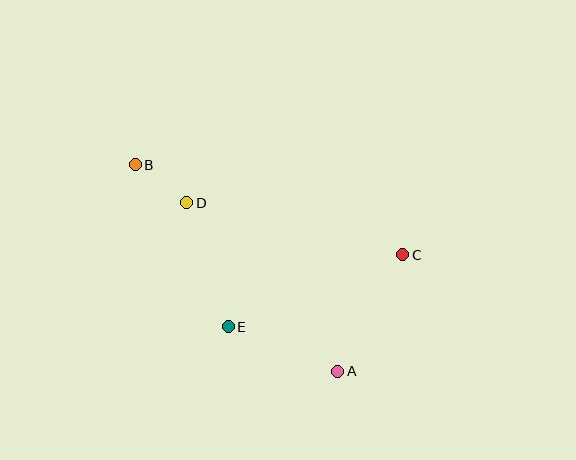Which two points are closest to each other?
Points B and D are closest to each other.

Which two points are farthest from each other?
Points A and B are farthest from each other.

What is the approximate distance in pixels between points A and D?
The distance between A and D is approximately 226 pixels.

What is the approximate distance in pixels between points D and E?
The distance between D and E is approximately 130 pixels.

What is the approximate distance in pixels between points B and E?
The distance between B and E is approximately 187 pixels.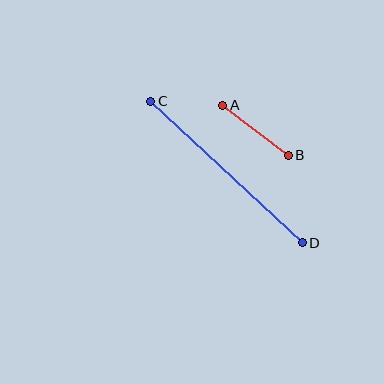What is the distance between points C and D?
The distance is approximately 207 pixels.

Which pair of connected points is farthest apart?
Points C and D are farthest apart.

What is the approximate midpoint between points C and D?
The midpoint is at approximately (227, 172) pixels.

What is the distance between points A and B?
The distance is approximately 82 pixels.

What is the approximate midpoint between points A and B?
The midpoint is at approximately (256, 130) pixels.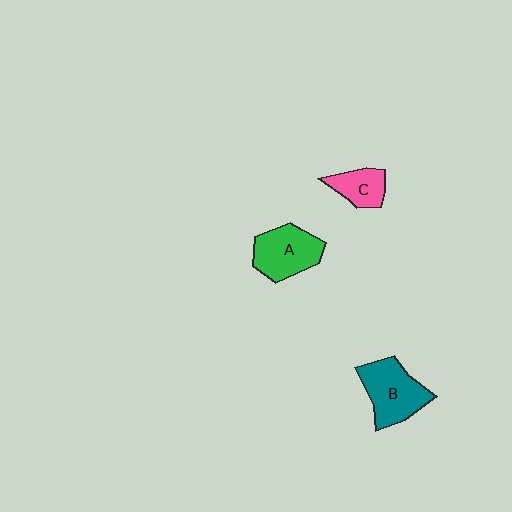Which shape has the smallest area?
Shape C (pink).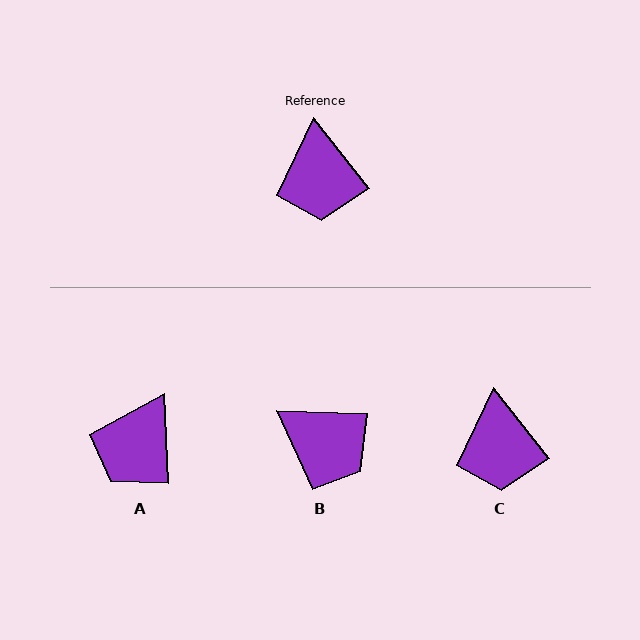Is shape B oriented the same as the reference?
No, it is off by about 49 degrees.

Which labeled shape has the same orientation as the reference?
C.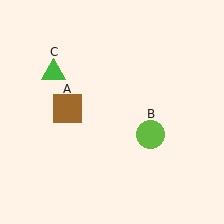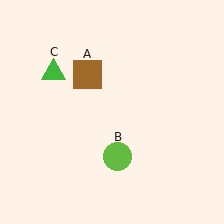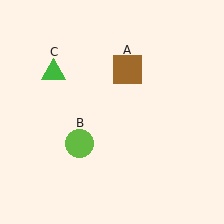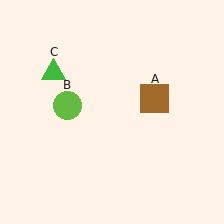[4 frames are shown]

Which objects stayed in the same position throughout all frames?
Green triangle (object C) remained stationary.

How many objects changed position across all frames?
2 objects changed position: brown square (object A), lime circle (object B).